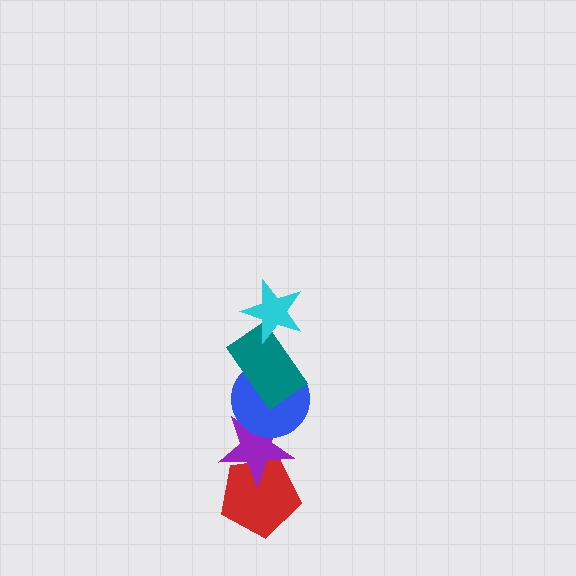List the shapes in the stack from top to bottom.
From top to bottom: the cyan star, the teal rectangle, the blue circle, the purple star, the red pentagon.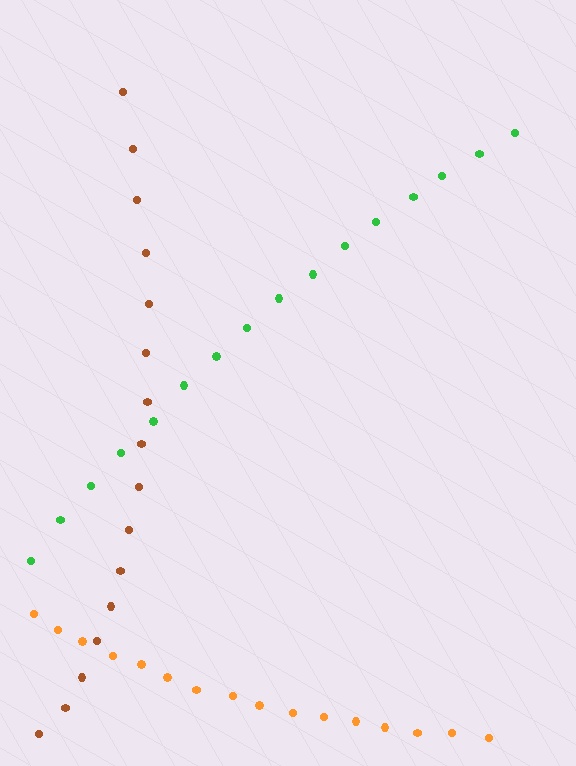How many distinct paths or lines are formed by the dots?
There are 3 distinct paths.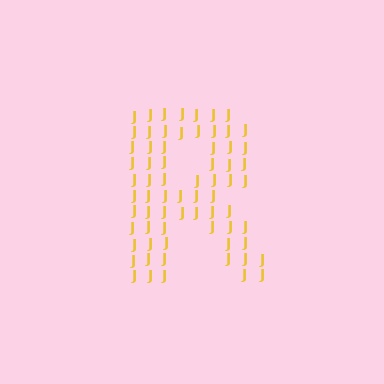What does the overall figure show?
The overall figure shows the letter R.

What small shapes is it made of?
It is made of small letter J's.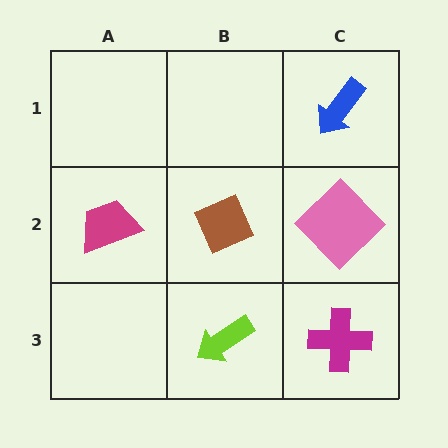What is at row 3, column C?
A magenta cross.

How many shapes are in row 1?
1 shape.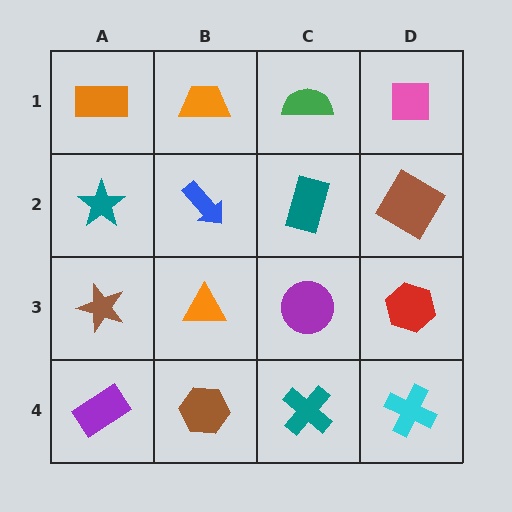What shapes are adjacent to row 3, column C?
A teal rectangle (row 2, column C), a teal cross (row 4, column C), an orange triangle (row 3, column B), a red hexagon (row 3, column D).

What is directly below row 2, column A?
A brown star.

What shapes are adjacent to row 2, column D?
A pink square (row 1, column D), a red hexagon (row 3, column D), a teal rectangle (row 2, column C).